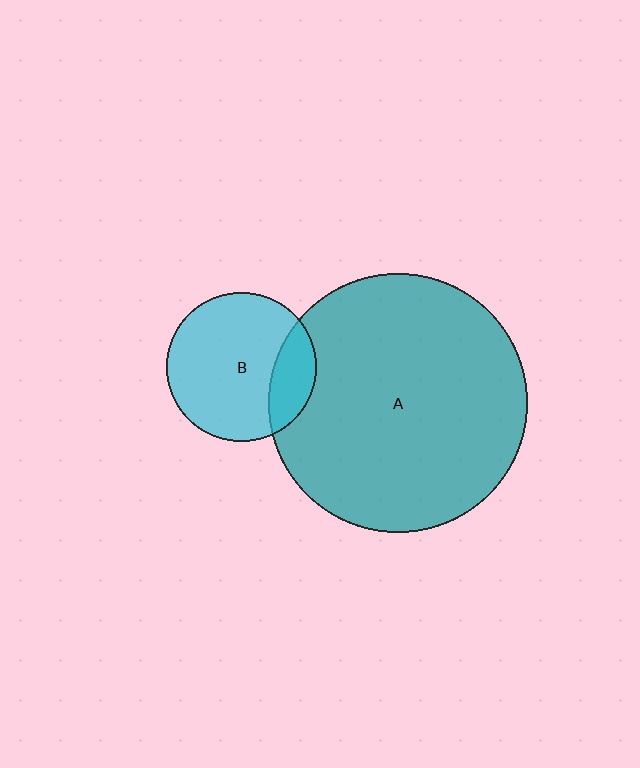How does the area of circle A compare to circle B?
Approximately 3.0 times.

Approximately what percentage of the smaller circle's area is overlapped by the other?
Approximately 20%.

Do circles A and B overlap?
Yes.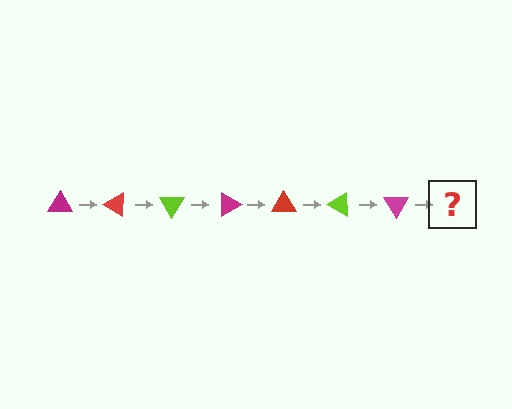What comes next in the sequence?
The next element should be a red triangle, rotated 210 degrees from the start.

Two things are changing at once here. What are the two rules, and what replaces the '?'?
The two rules are that it rotates 30 degrees each step and the color cycles through magenta, red, and lime. The '?' should be a red triangle, rotated 210 degrees from the start.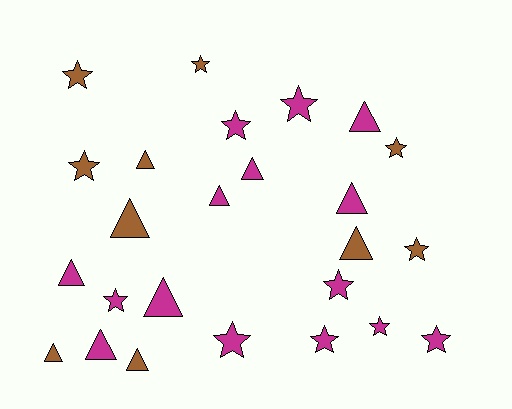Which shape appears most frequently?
Star, with 13 objects.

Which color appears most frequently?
Magenta, with 15 objects.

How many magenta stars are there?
There are 8 magenta stars.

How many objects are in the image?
There are 25 objects.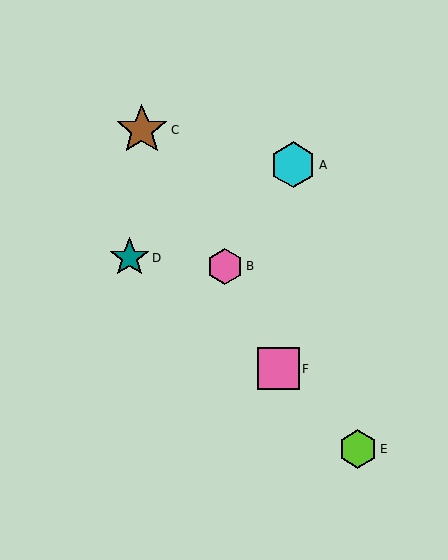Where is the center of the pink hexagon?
The center of the pink hexagon is at (225, 266).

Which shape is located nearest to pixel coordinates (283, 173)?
The cyan hexagon (labeled A) at (293, 165) is nearest to that location.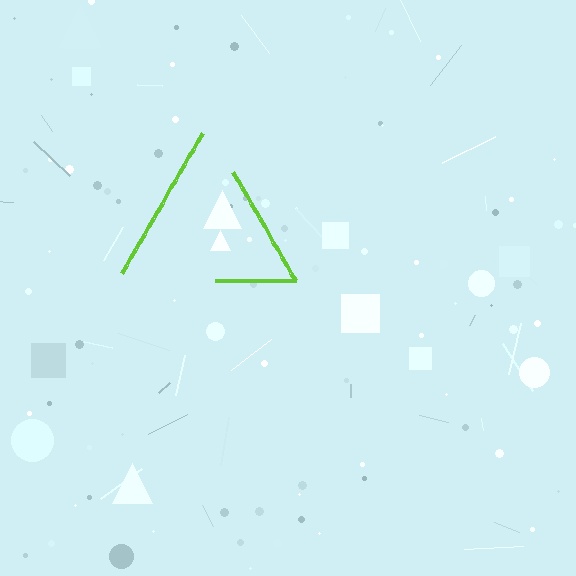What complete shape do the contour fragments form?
The contour fragments form a triangle.